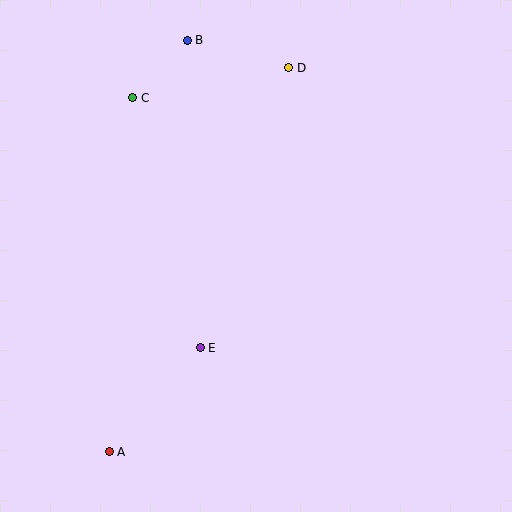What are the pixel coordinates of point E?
Point E is at (200, 348).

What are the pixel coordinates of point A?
Point A is at (109, 452).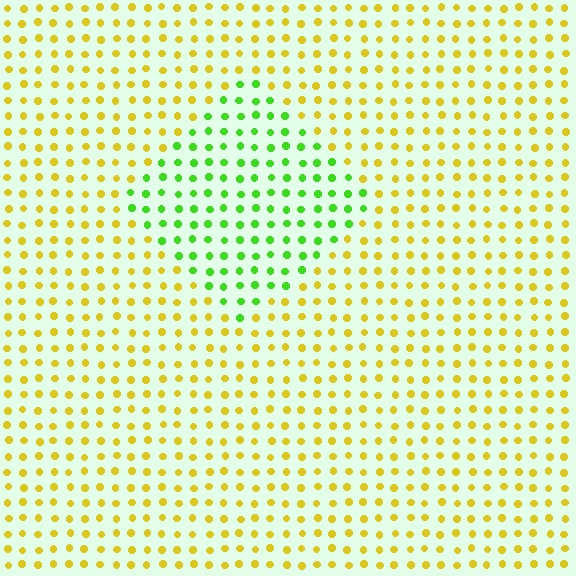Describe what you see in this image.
The image is filled with small yellow elements in a uniform arrangement. A diamond-shaped region is visible where the elements are tinted to a slightly different hue, forming a subtle color boundary.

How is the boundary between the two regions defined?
The boundary is defined purely by a slight shift in hue (about 57 degrees). Spacing, size, and orientation are identical on both sides.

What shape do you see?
I see a diamond.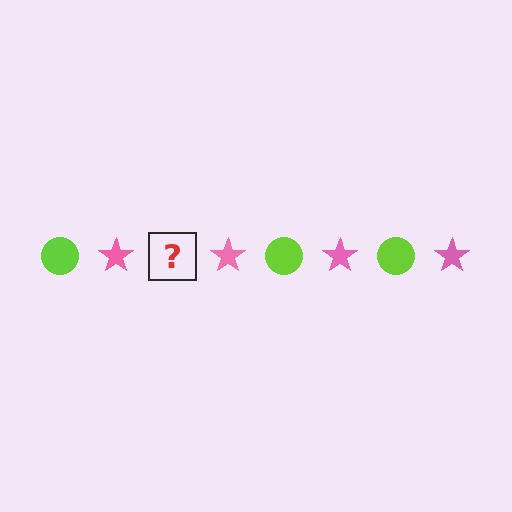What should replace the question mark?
The question mark should be replaced with a lime circle.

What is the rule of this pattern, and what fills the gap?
The rule is that the pattern alternates between lime circle and pink star. The gap should be filled with a lime circle.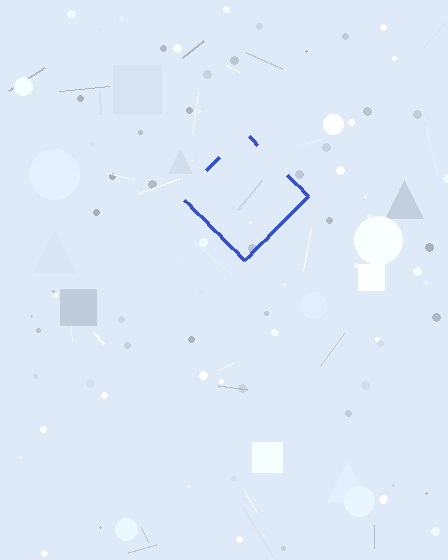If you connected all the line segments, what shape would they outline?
They would outline a diamond.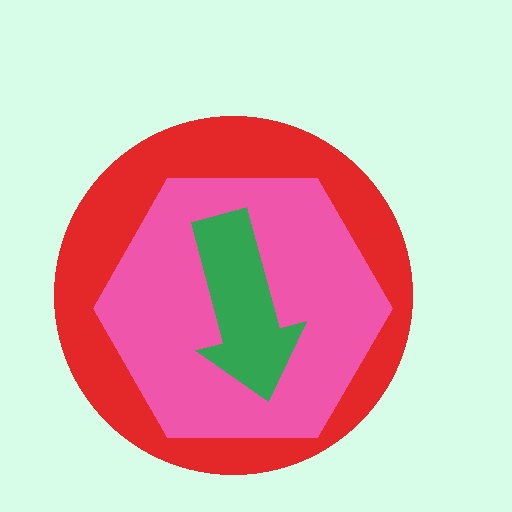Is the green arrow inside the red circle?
Yes.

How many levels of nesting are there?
3.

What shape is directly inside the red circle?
The pink hexagon.